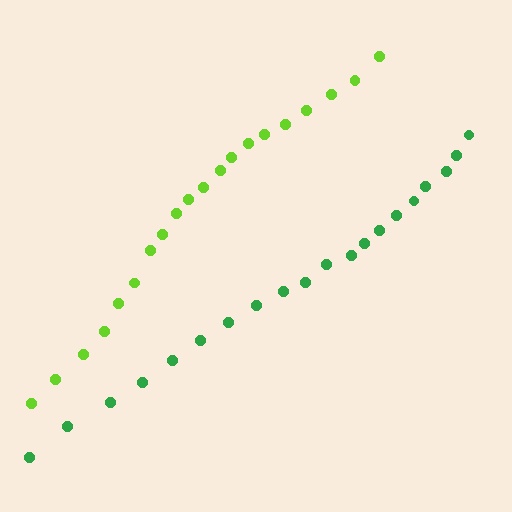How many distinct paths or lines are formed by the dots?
There are 2 distinct paths.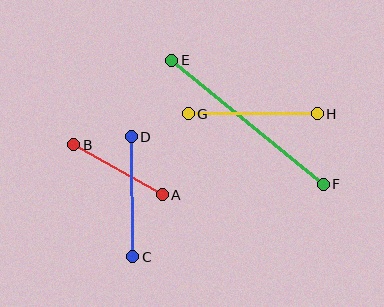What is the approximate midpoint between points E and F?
The midpoint is at approximately (248, 122) pixels.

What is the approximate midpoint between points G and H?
The midpoint is at approximately (253, 114) pixels.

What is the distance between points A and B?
The distance is approximately 101 pixels.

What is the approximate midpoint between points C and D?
The midpoint is at approximately (132, 197) pixels.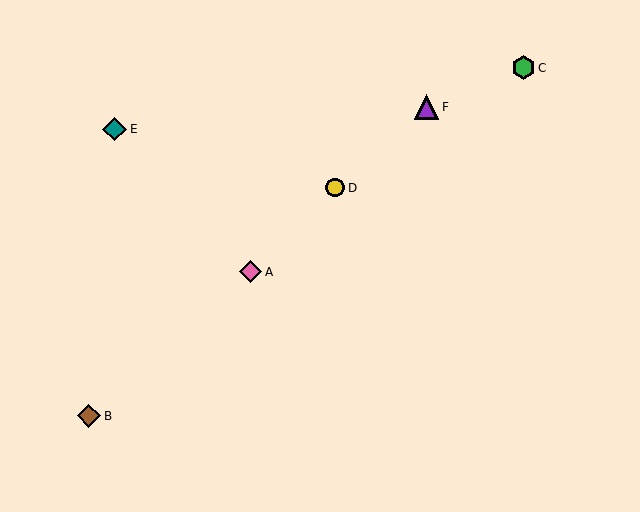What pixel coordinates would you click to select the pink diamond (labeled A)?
Click at (251, 272) to select the pink diamond A.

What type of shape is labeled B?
Shape B is a brown diamond.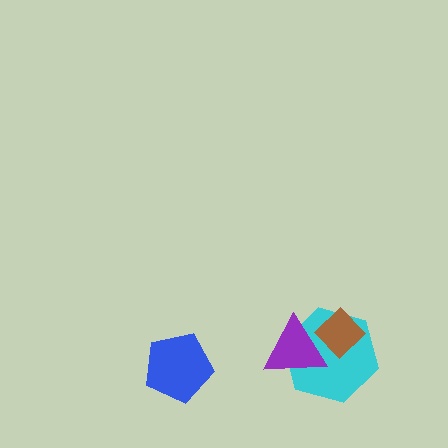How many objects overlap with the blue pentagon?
0 objects overlap with the blue pentagon.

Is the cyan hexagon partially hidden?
Yes, it is partially covered by another shape.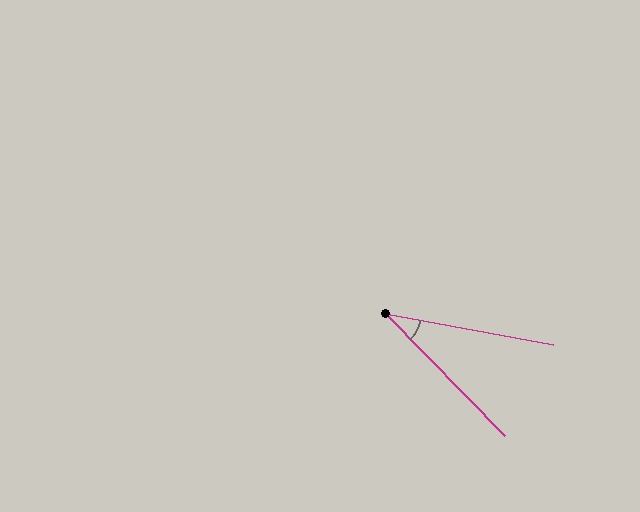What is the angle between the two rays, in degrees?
Approximately 35 degrees.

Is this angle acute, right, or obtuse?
It is acute.